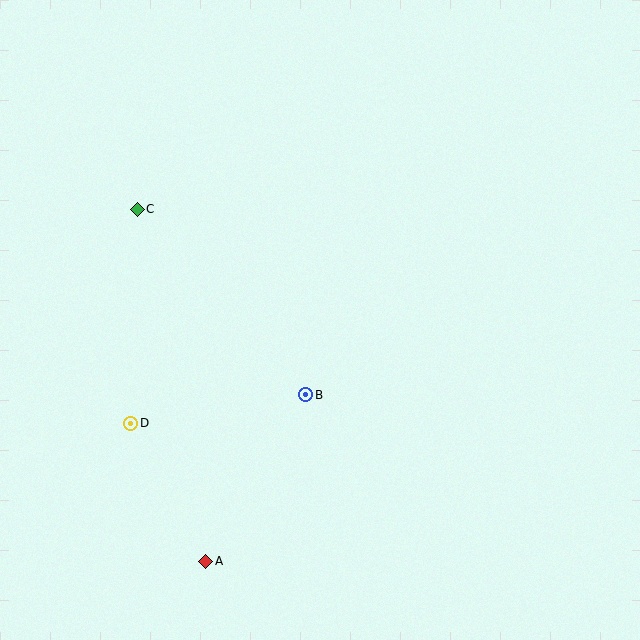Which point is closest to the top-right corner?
Point B is closest to the top-right corner.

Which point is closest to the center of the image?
Point B at (306, 395) is closest to the center.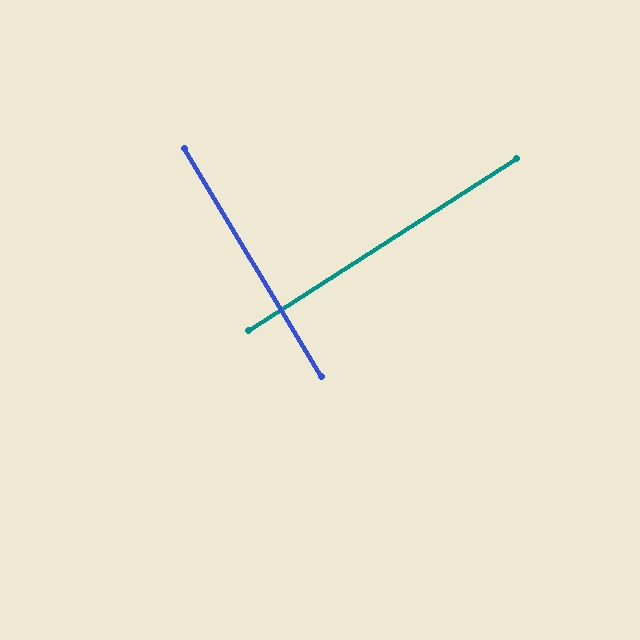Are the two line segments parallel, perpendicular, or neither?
Perpendicular — they meet at approximately 88°.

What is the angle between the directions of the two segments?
Approximately 88 degrees.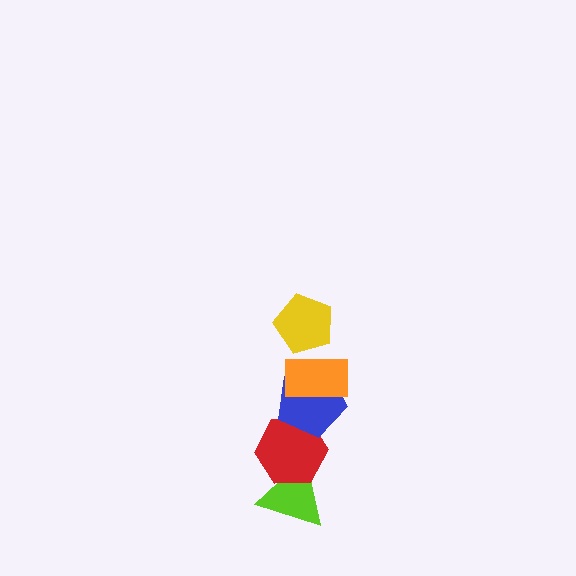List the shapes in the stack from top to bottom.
From top to bottom: the yellow pentagon, the orange rectangle, the blue pentagon, the red hexagon, the lime triangle.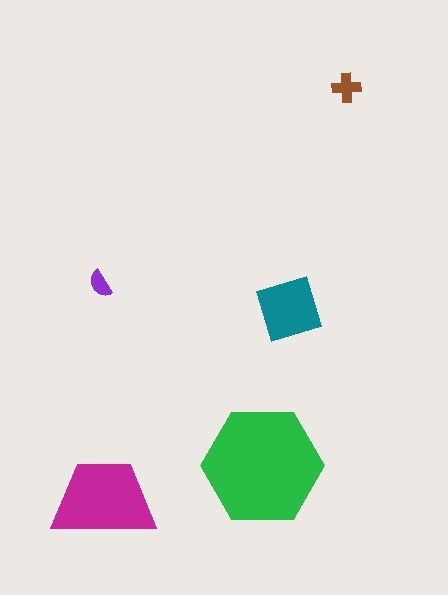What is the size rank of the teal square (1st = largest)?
3rd.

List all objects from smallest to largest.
The purple semicircle, the brown cross, the teal square, the magenta trapezoid, the green hexagon.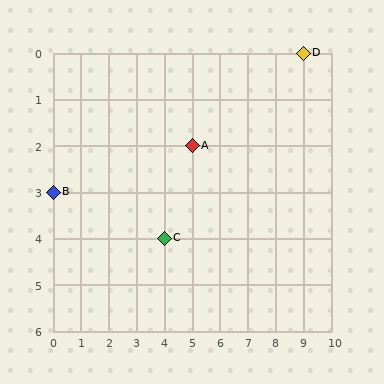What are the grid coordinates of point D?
Point D is at grid coordinates (9, 0).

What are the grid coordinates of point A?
Point A is at grid coordinates (5, 2).